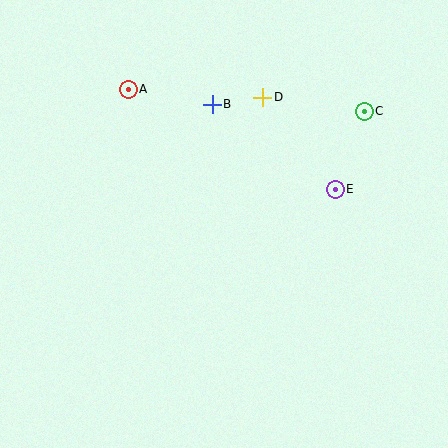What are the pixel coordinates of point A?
Point A is at (128, 89).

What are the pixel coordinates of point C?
Point C is at (364, 111).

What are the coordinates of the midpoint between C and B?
The midpoint between C and B is at (288, 108).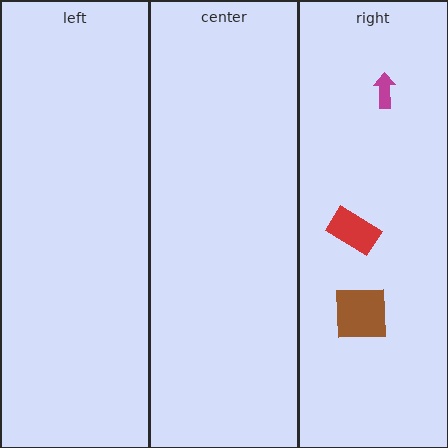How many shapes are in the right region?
3.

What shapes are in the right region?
The magenta arrow, the red rectangle, the brown square.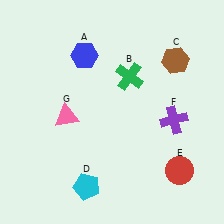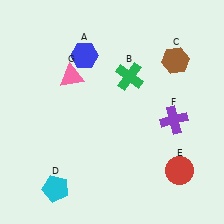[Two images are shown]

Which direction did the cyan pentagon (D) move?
The cyan pentagon (D) moved left.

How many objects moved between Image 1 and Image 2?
2 objects moved between the two images.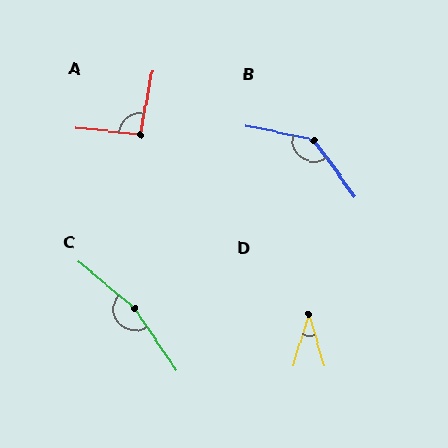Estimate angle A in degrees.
Approximately 94 degrees.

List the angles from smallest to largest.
D (33°), A (94°), B (139°), C (164°).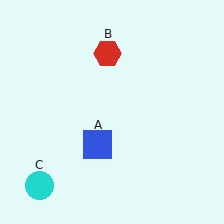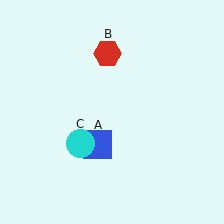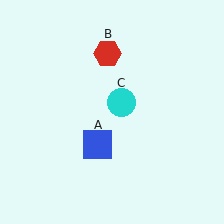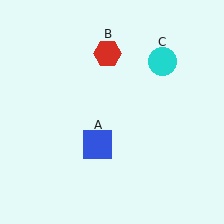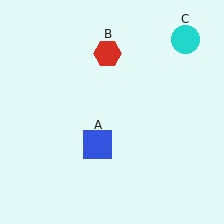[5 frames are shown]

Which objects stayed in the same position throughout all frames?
Blue square (object A) and red hexagon (object B) remained stationary.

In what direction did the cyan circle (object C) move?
The cyan circle (object C) moved up and to the right.